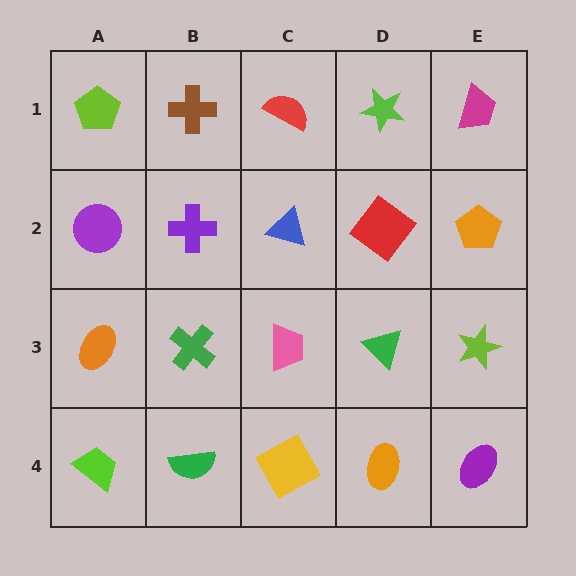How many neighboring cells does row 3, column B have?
4.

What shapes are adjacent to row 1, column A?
A purple circle (row 2, column A), a brown cross (row 1, column B).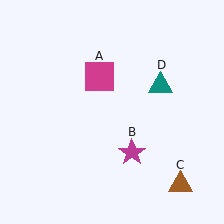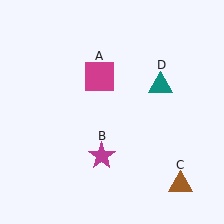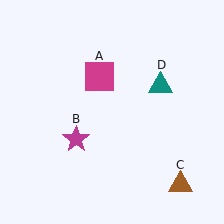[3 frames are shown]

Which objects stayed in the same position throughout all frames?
Magenta square (object A) and brown triangle (object C) and teal triangle (object D) remained stationary.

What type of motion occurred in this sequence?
The magenta star (object B) rotated clockwise around the center of the scene.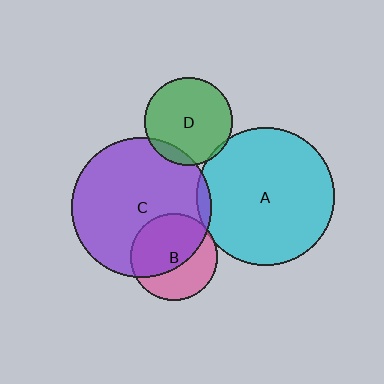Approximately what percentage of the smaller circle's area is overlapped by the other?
Approximately 5%.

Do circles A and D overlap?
Yes.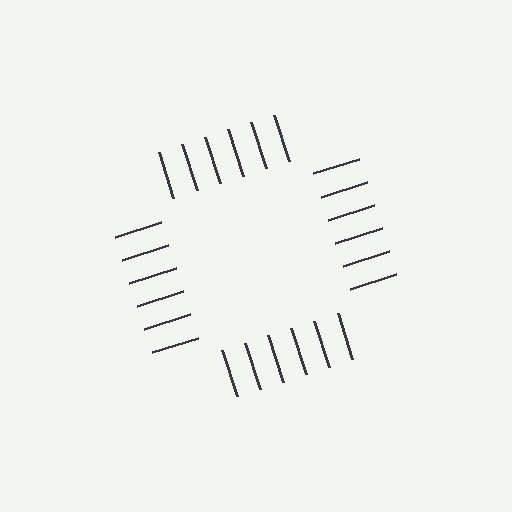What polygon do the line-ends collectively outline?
An illusory square — the line segments terminate on its edges but no continuous stroke is drawn.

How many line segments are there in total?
24 — 6 along each of the 4 edges.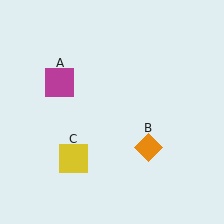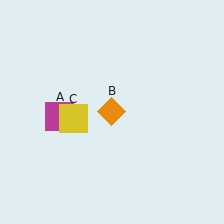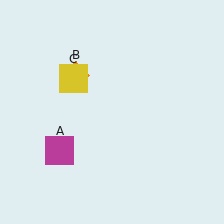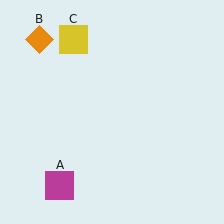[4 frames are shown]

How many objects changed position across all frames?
3 objects changed position: magenta square (object A), orange diamond (object B), yellow square (object C).